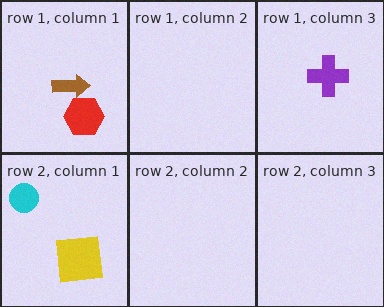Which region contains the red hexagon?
The row 1, column 1 region.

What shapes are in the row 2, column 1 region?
The yellow square, the cyan circle.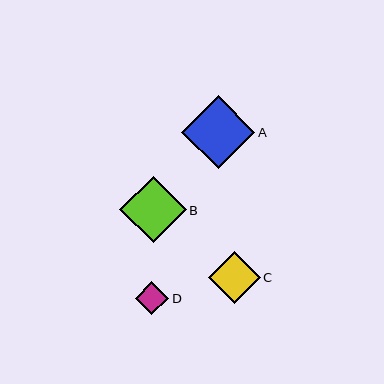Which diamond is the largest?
Diamond A is the largest with a size of approximately 73 pixels.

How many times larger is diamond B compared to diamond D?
Diamond B is approximately 2.0 times the size of diamond D.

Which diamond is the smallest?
Diamond D is the smallest with a size of approximately 34 pixels.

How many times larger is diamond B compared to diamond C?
Diamond B is approximately 1.3 times the size of diamond C.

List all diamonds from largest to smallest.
From largest to smallest: A, B, C, D.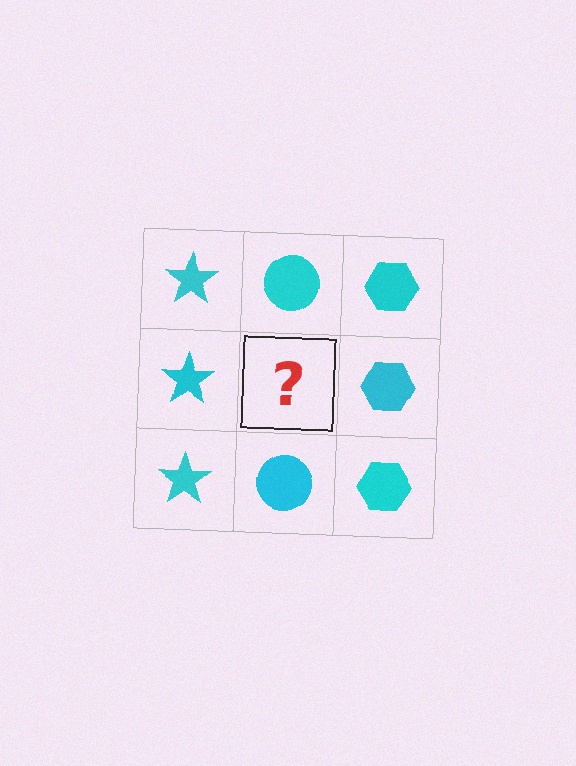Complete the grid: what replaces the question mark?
The question mark should be replaced with a cyan circle.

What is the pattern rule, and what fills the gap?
The rule is that each column has a consistent shape. The gap should be filled with a cyan circle.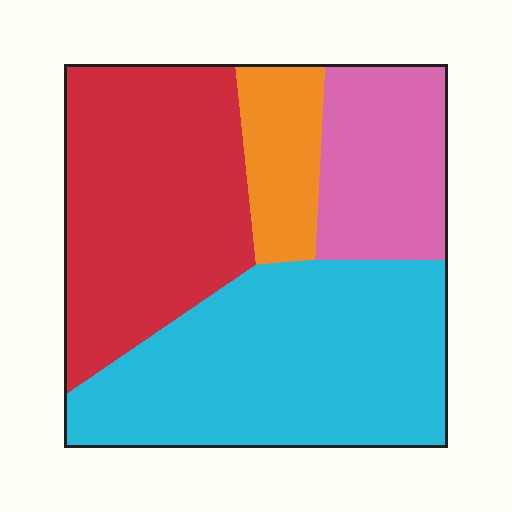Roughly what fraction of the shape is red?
Red covers around 35% of the shape.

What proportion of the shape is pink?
Pink covers 17% of the shape.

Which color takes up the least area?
Orange, at roughly 10%.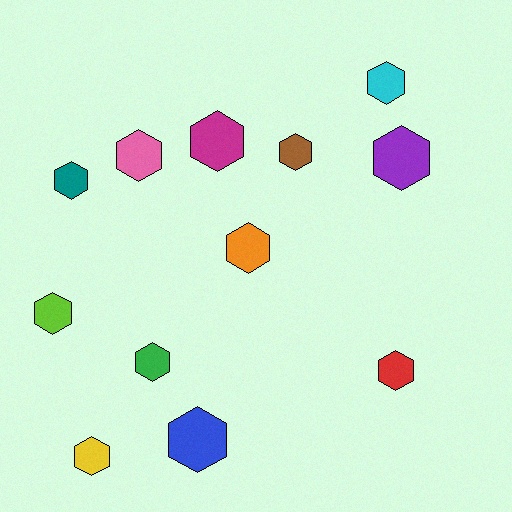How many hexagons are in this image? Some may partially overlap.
There are 12 hexagons.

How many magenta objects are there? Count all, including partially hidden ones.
There is 1 magenta object.